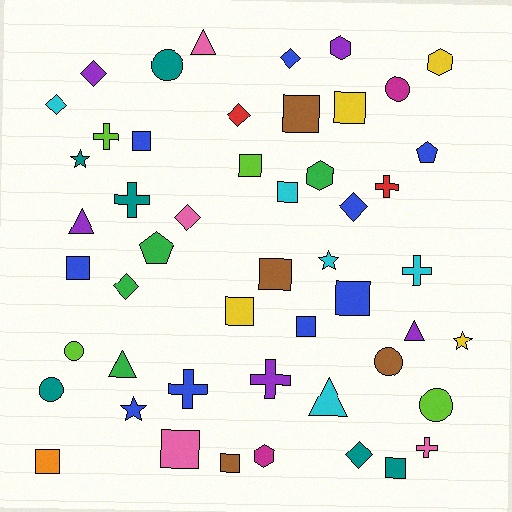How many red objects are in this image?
There are 2 red objects.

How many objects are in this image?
There are 50 objects.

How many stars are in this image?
There are 4 stars.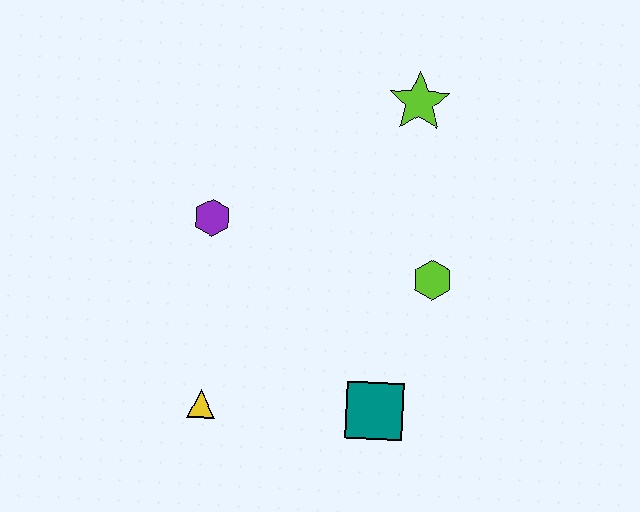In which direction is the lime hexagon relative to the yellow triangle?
The lime hexagon is to the right of the yellow triangle.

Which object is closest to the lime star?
The lime hexagon is closest to the lime star.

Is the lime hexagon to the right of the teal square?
Yes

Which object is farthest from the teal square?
The lime star is farthest from the teal square.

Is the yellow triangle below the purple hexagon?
Yes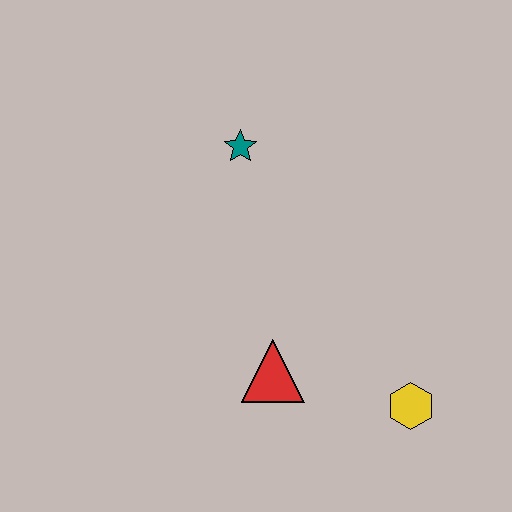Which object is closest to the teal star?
The red triangle is closest to the teal star.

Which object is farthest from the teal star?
The yellow hexagon is farthest from the teal star.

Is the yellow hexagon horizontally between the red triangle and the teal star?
No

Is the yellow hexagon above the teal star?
No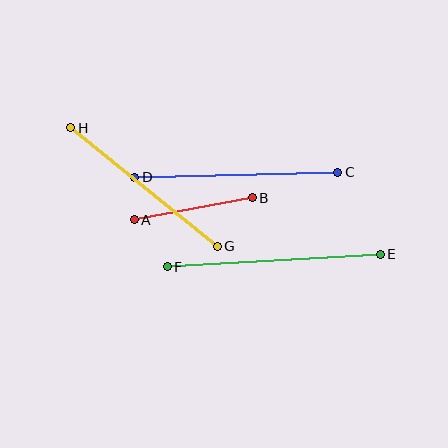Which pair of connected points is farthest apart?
Points E and F are farthest apart.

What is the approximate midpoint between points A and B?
The midpoint is at approximately (193, 209) pixels.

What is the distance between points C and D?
The distance is approximately 203 pixels.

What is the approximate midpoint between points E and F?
The midpoint is at approximately (274, 260) pixels.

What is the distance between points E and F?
The distance is approximately 213 pixels.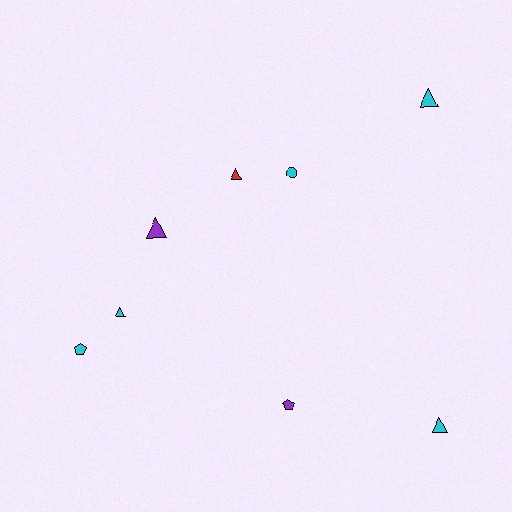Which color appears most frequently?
Cyan, with 5 objects.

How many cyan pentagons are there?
There is 1 cyan pentagon.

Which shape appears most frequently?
Triangle, with 5 objects.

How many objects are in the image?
There are 8 objects.